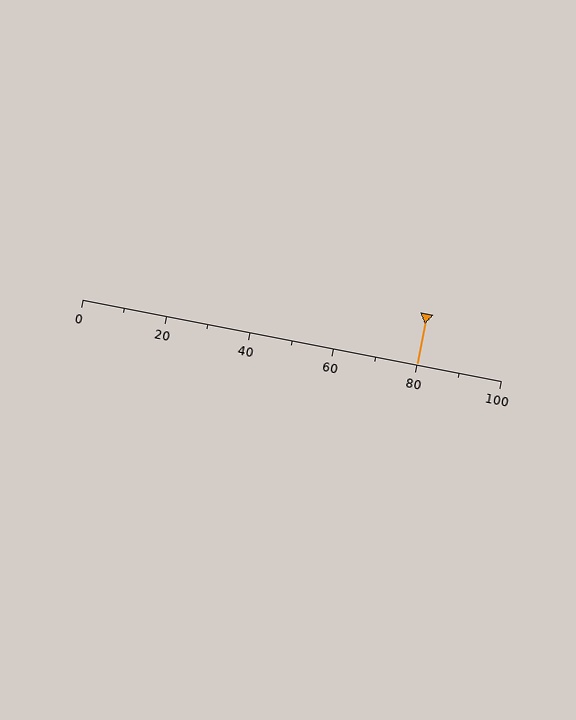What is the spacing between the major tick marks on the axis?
The major ticks are spaced 20 apart.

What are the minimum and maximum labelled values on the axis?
The axis runs from 0 to 100.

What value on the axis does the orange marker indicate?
The marker indicates approximately 80.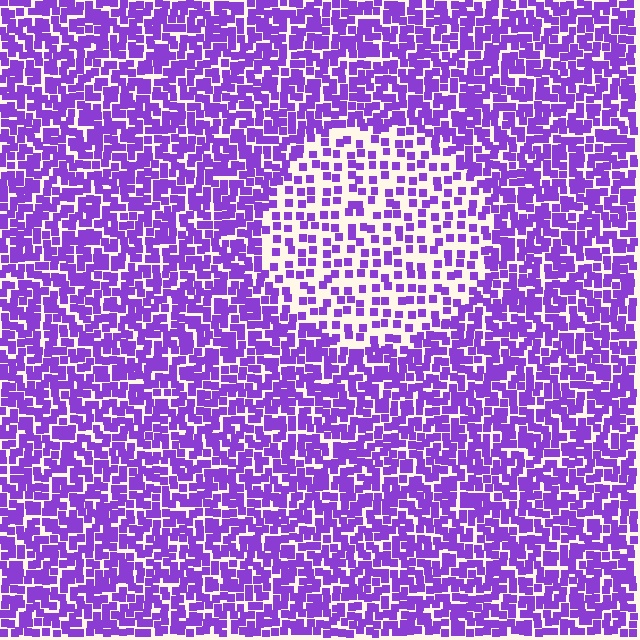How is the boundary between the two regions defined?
The boundary is defined by a change in element density (approximately 2.1x ratio). All elements are the same color, size, and shape.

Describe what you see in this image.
The image contains small purple elements arranged at two different densities. A circle-shaped region is visible where the elements are less densely packed than the surrounding area.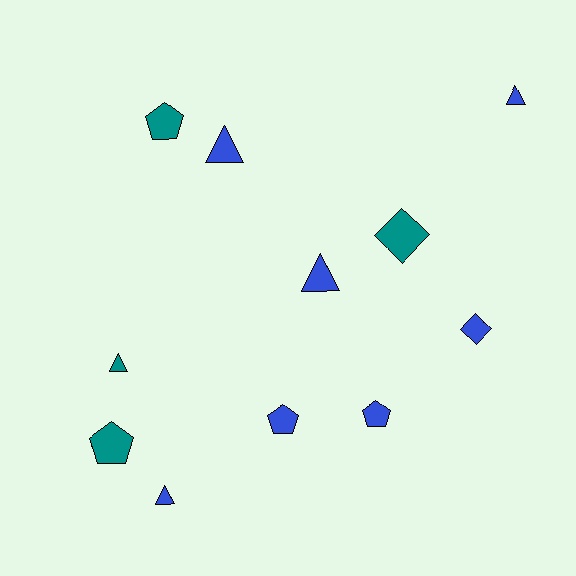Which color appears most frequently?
Blue, with 7 objects.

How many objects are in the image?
There are 11 objects.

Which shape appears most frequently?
Triangle, with 5 objects.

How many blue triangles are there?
There are 4 blue triangles.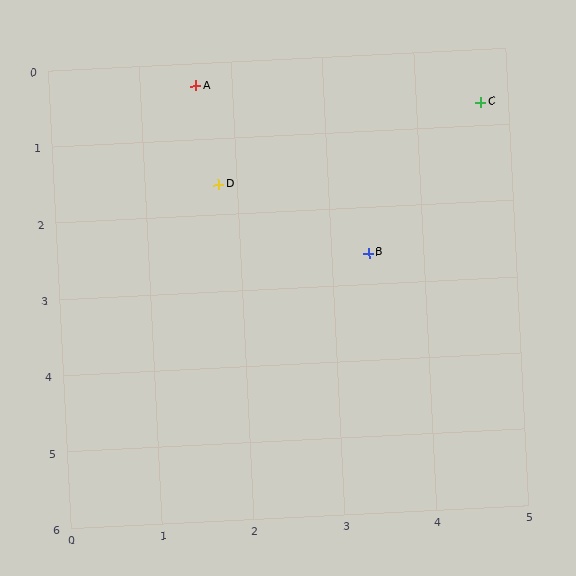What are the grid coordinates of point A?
Point A is at approximately (1.6, 0.3).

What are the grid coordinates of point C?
Point C is at approximately (4.7, 0.7).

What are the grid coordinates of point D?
Point D is at approximately (1.8, 1.6).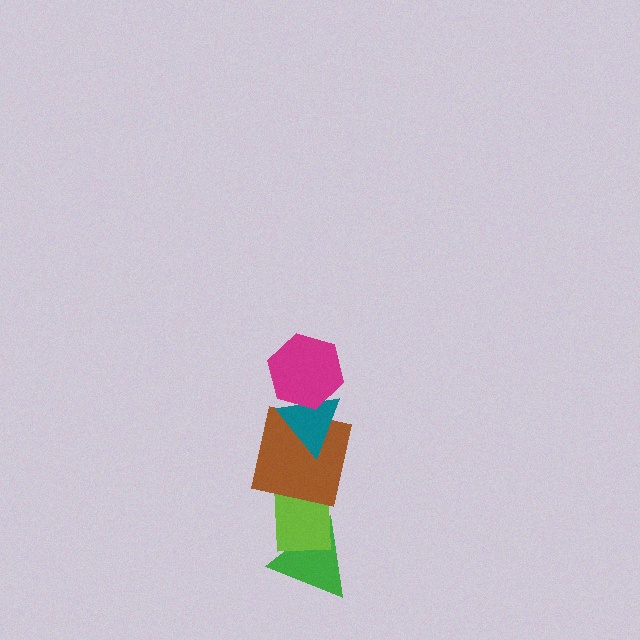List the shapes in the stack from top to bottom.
From top to bottom: the magenta hexagon, the teal triangle, the brown square, the lime rectangle, the green triangle.